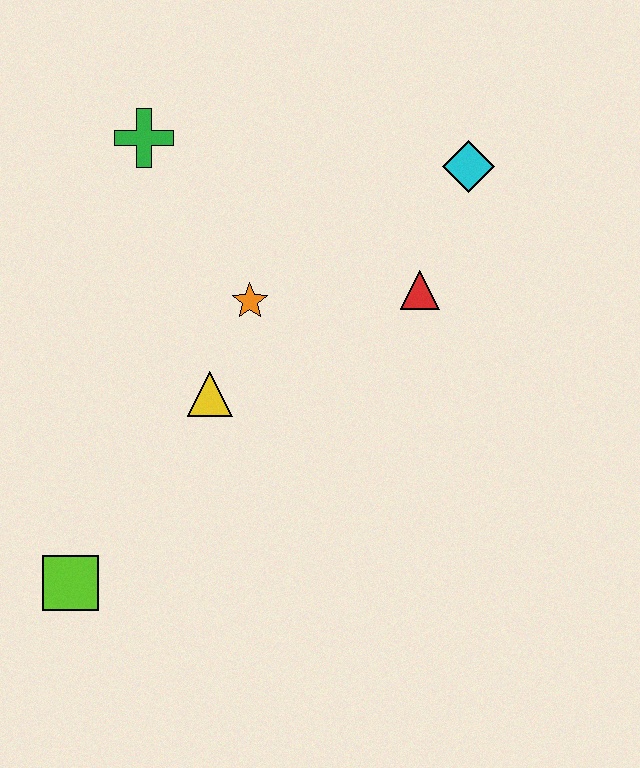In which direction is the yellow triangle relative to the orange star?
The yellow triangle is below the orange star.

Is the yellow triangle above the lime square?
Yes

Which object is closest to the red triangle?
The cyan diamond is closest to the red triangle.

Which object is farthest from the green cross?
The lime square is farthest from the green cross.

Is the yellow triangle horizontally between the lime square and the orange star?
Yes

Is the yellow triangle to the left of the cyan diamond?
Yes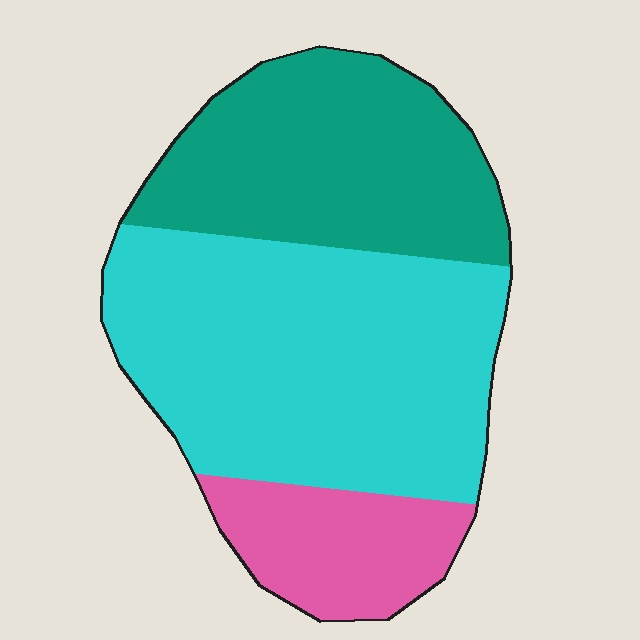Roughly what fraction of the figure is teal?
Teal covers roughly 35% of the figure.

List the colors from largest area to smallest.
From largest to smallest: cyan, teal, pink.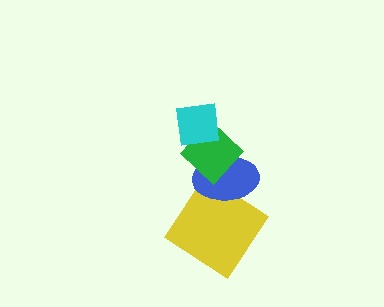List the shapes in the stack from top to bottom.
From top to bottom: the cyan square, the green diamond, the blue ellipse, the yellow diamond.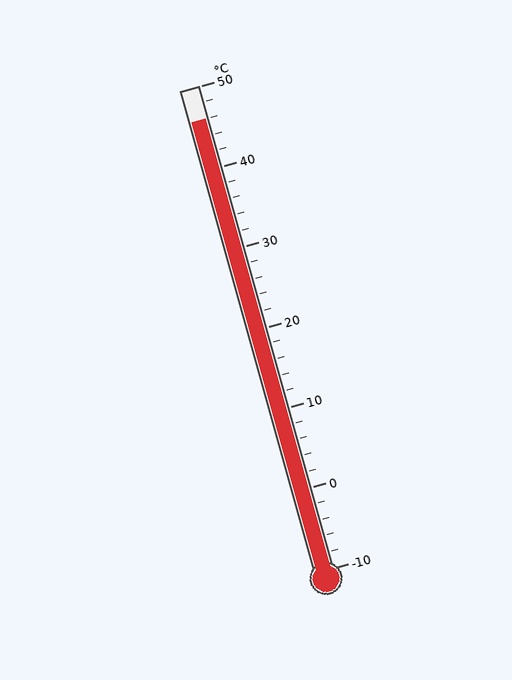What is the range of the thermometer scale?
The thermometer scale ranges from -10°C to 50°C.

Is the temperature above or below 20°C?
The temperature is above 20°C.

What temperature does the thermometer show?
The thermometer shows approximately 46°C.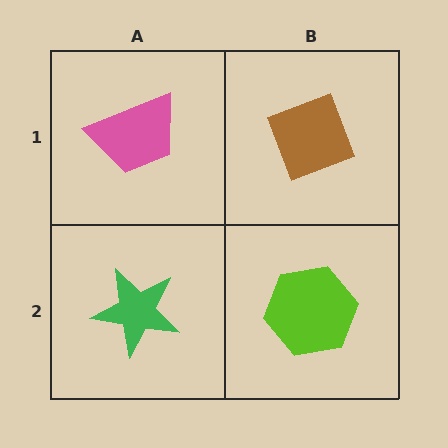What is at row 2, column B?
A lime hexagon.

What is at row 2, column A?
A green star.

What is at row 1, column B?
A brown diamond.